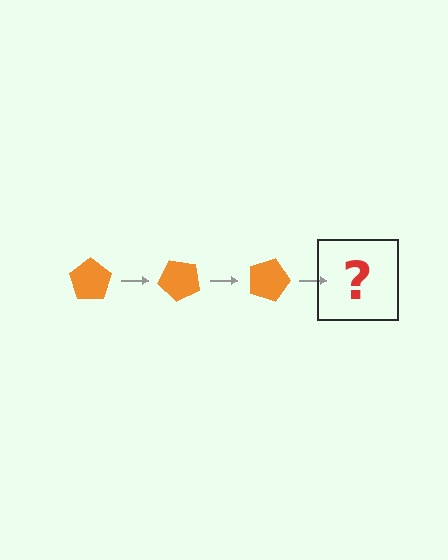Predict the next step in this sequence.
The next step is an orange pentagon rotated 135 degrees.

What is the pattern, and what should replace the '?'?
The pattern is that the pentagon rotates 45 degrees each step. The '?' should be an orange pentagon rotated 135 degrees.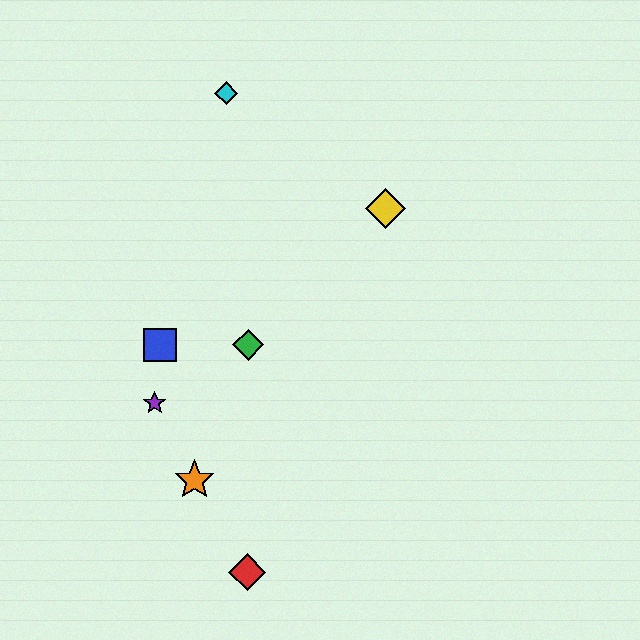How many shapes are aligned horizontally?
2 shapes (the blue square, the green diamond) are aligned horizontally.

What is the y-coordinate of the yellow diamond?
The yellow diamond is at y≈208.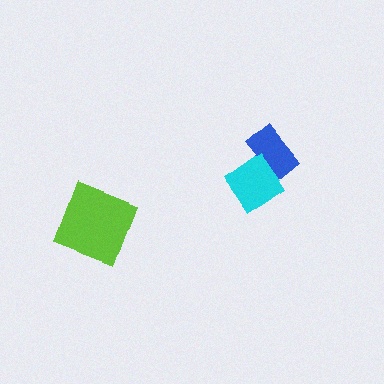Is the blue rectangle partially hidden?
Yes, it is partially covered by another shape.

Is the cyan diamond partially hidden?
No, no other shape covers it.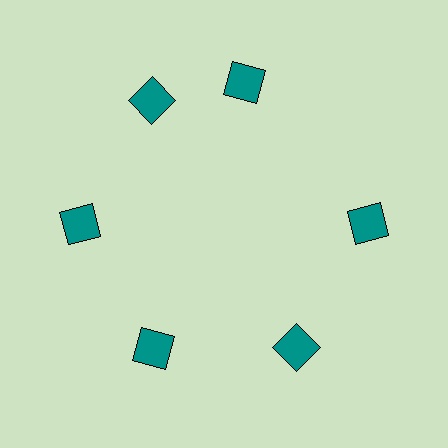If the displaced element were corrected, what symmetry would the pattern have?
It would have 6-fold rotational symmetry — the pattern would map onto itself every 60 degrees.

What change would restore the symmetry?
The symmetry would be restored by rotating it back into even spacing with its neighbors so that all 6 squares sit at equal angles and equal distance from the center.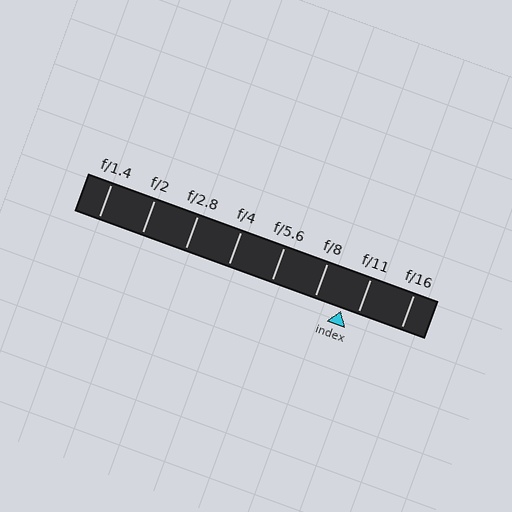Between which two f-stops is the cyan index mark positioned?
The index mark is between f/8 and f/11.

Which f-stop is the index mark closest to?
The index mark is closest to f/11.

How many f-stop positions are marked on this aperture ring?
There are 8 f-stop positions marked.